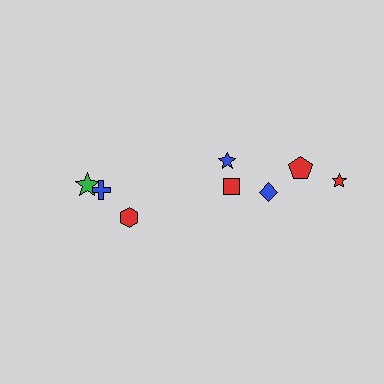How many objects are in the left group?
There are 3 objects.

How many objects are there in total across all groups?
There are 8 objects.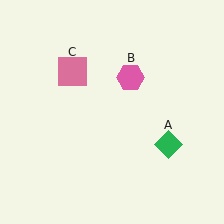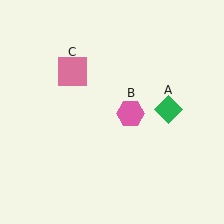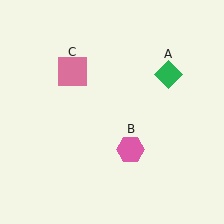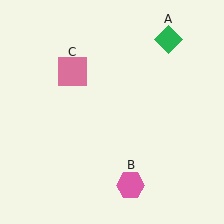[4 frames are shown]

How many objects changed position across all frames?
2 objects changed position: green diamond (object A), pink hexagon (object B).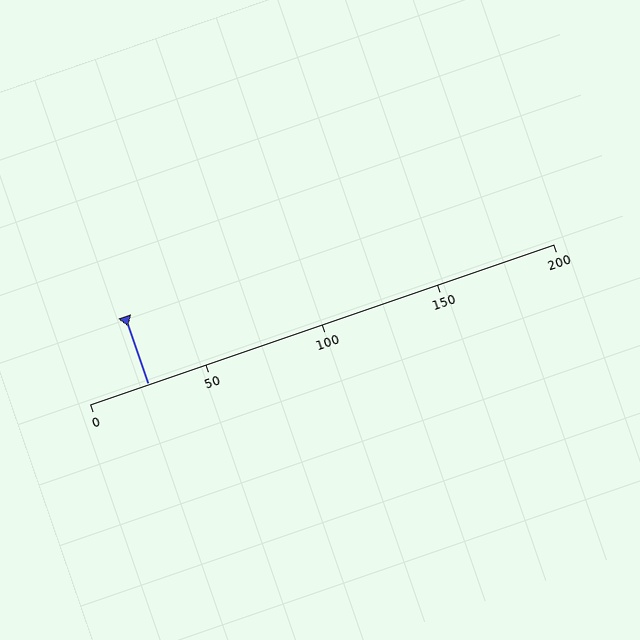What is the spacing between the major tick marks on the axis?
The major ticks are spaced 50 apart.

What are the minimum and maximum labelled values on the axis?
The axis runs from 0 to 200.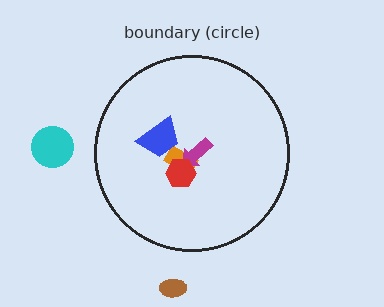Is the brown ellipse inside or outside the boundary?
Outside.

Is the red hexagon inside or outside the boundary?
Inside.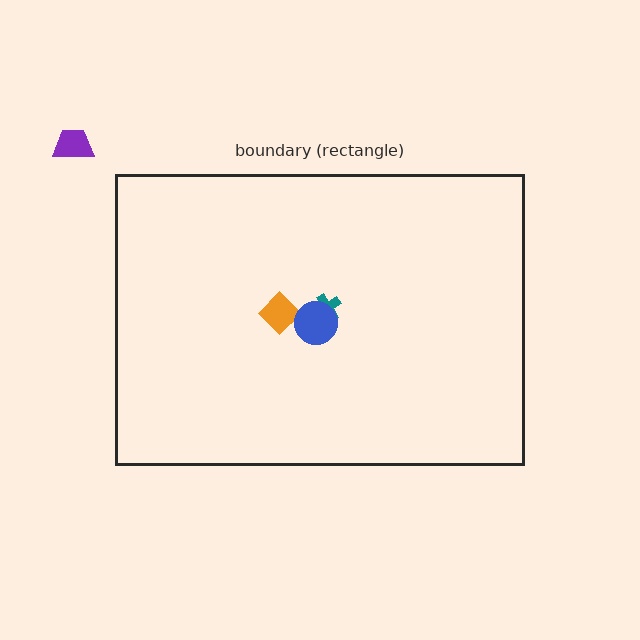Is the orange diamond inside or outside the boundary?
Inside.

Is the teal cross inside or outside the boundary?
Inside.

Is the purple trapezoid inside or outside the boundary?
Outside.